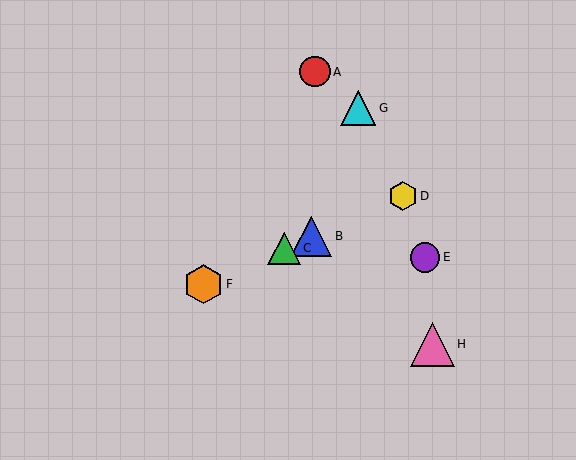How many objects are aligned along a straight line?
4 objects (B, C, D, F) are aligned along a straight line.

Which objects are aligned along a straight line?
Objects B, C, D, F are aligned along a straight line.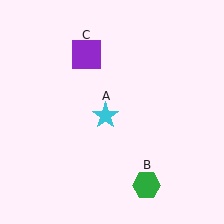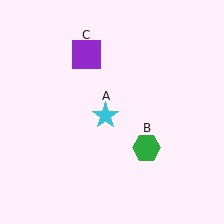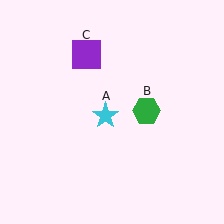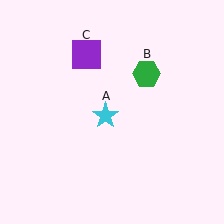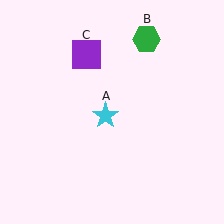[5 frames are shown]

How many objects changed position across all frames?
1 object changed position: green hexagon (object B).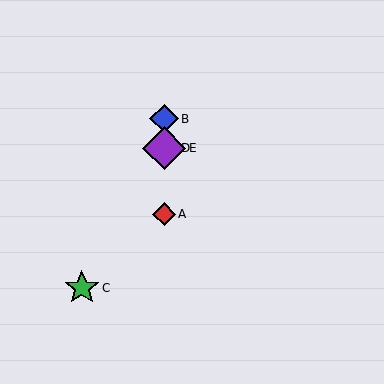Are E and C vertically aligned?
No, E is at x≈164 and C is at x≈82.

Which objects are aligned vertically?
Objects A, B, D, E are aligned vertically.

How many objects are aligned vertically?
4 objects (A, B, D, E) are aligned vertically.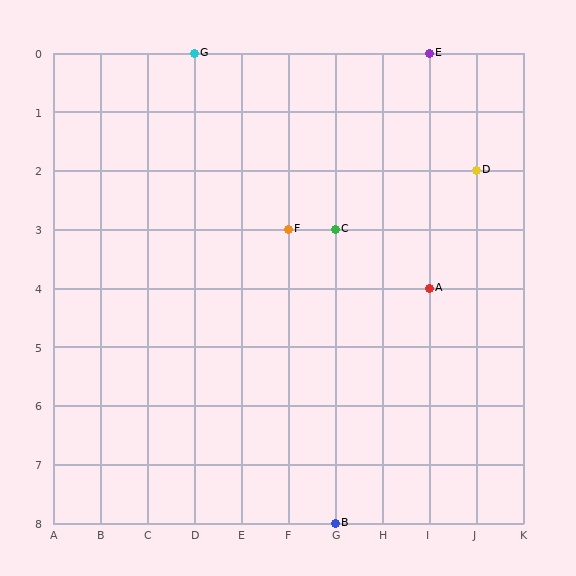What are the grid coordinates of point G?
Point G is at grid coordinates (D, 0).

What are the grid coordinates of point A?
Point A is at grid coordinates (I, 4).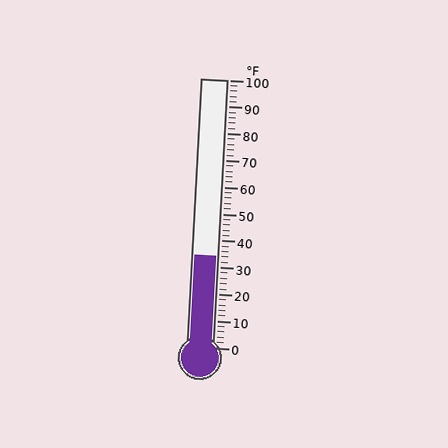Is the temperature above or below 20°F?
The temperature is above 20°F.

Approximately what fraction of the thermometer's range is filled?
The thermometer is filled to approximately 35% of its range.